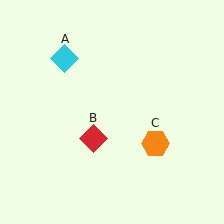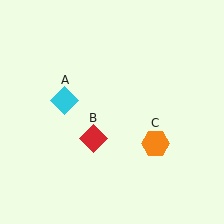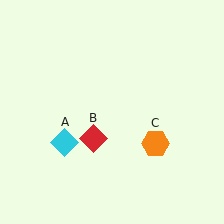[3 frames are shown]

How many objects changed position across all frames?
1 object changed position: cyan diamond (object A).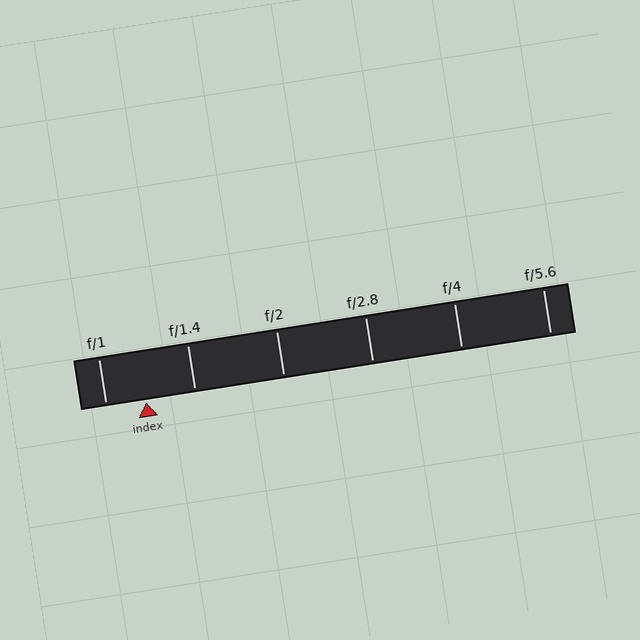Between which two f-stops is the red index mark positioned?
The index mark is between f/1 and f/1.4.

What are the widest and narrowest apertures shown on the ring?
The widest aperture shown is f/1 and the narrowest is f/5.6.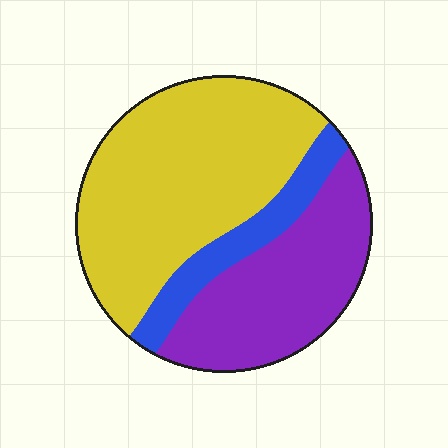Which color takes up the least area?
Blue, at roughly 15%.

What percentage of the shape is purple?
Purple takes up about one third (1/3) of the shape.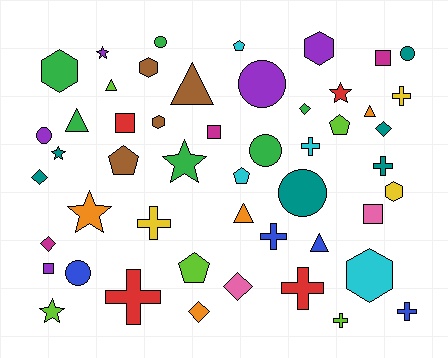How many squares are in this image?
There are 5 squares.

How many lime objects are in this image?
There are 5 lime objects.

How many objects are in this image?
There are 50 objects.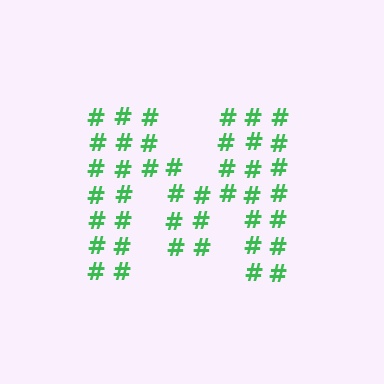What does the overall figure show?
The overall figure shows the letter M.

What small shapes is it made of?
It is made of small hash symbols.